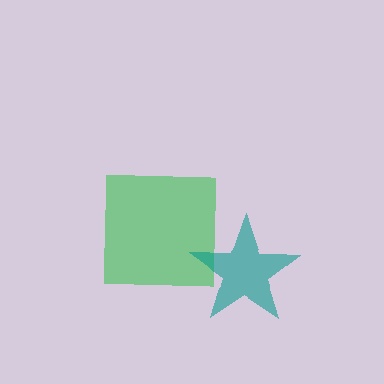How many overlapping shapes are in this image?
There are 2 overlapping shapes in the image.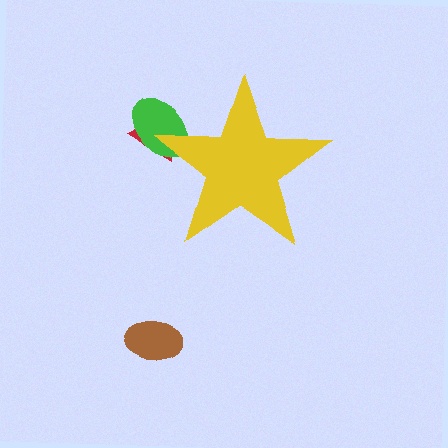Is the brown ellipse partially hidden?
No, the brown ellipse is fully visible.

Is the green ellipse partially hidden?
Yes, the green ellipse is partially hidden behind the yellow star.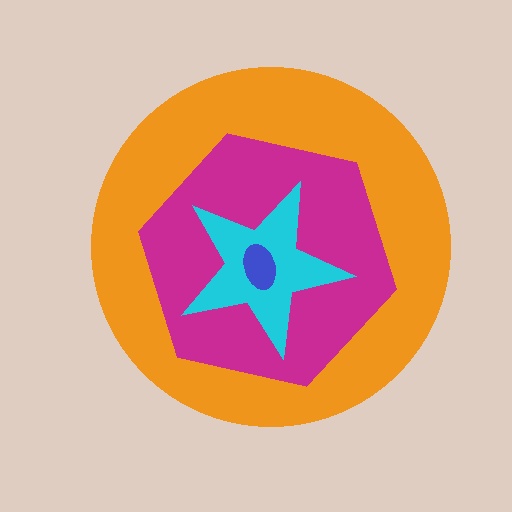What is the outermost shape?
The orange circle.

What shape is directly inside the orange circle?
The magenta hexagon.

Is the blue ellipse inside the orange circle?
Yes.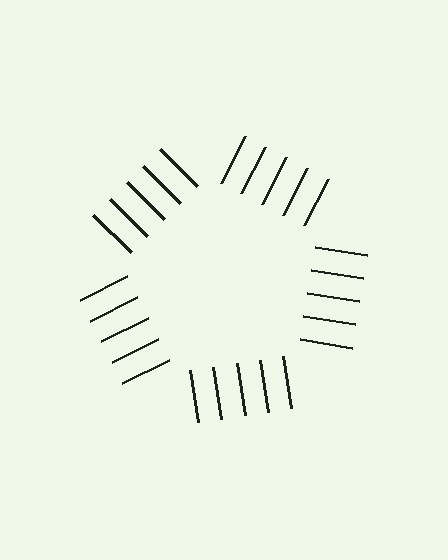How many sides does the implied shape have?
5 sides — the line-ends trace a pentagon.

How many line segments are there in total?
25 — 5 along each of the 5 edges.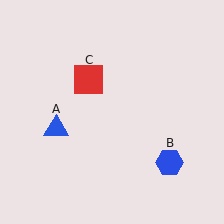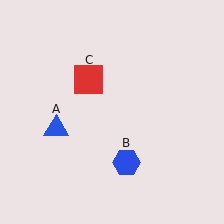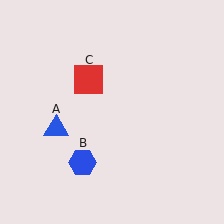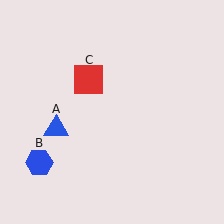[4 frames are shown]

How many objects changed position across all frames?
1 object changed position: blue hexagon (object B).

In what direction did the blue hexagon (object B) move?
The blue hexagon (object B) moved left.